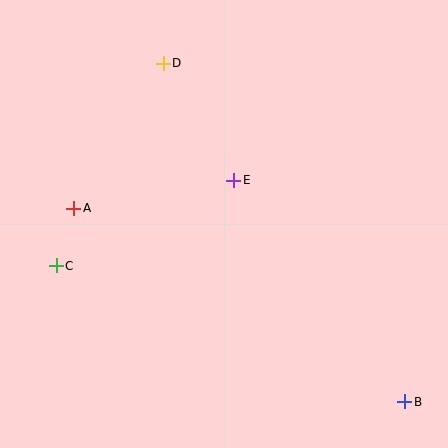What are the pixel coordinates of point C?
Point C is at (56, 266).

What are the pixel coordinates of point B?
Point B is at (405, 402).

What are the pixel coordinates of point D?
Point D is at (163, 63).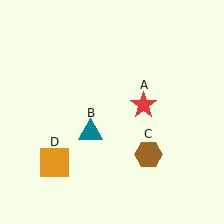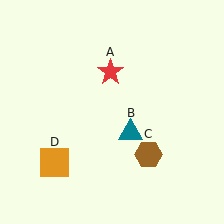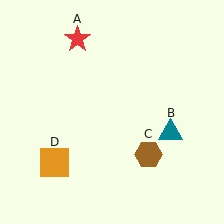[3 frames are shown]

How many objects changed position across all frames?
2 objects changed position: red star (object A), teal triangle (object B).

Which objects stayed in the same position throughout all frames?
Brown hexagon (object C) and orange square (object D) remained stationary.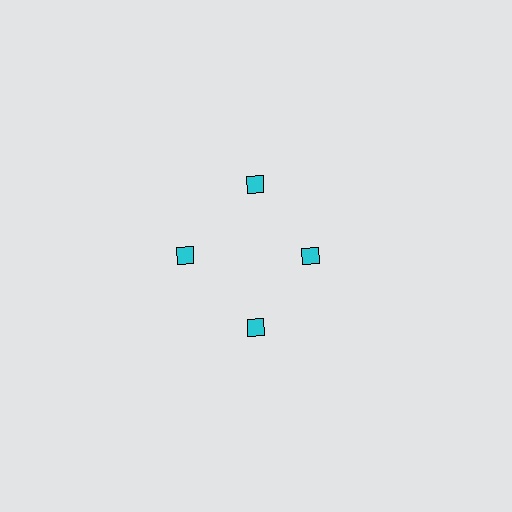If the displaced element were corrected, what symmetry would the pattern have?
It would have 4-fold rotational symmetry — the pattern would map onto itself every 90 degrees.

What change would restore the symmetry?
The symmetry would be restored by moving it outward, back onto the ring so that all 4 diamonds sit at equal angles and equal distance from the center.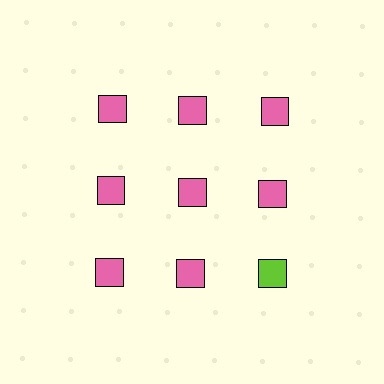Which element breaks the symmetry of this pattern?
The lime square in the third row, center column breaks the symmetry. All other shapes are pink squares.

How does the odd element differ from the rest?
It has a different color: lime instead of pink.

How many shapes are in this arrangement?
There are 9 shapes arranged in a grid pattern.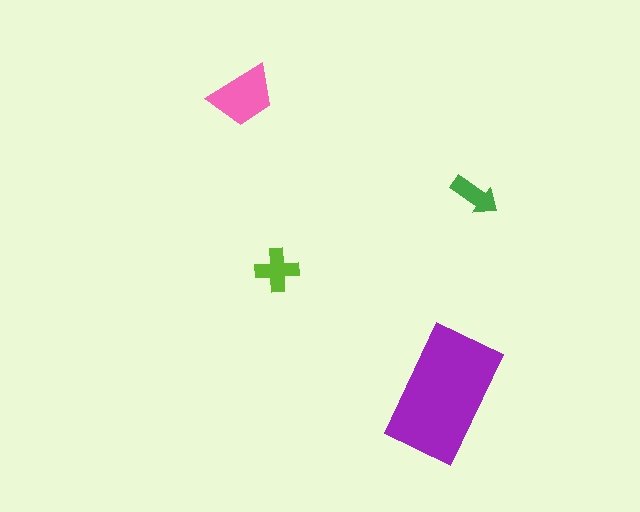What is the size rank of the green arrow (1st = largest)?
4th.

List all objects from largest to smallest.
The purple rectangle, the pink trapezoid, the lime cross, the green arrow.